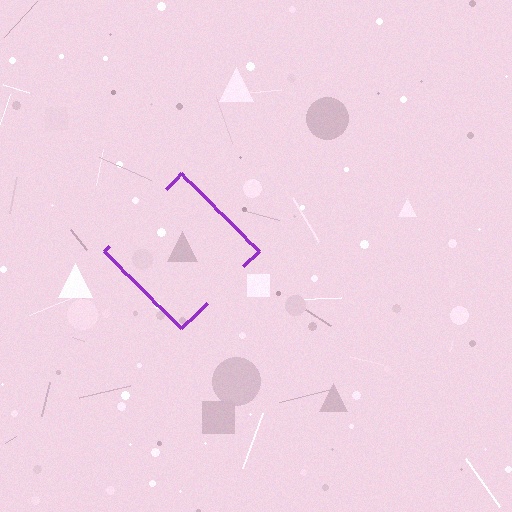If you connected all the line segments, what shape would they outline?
They would outline a diamond.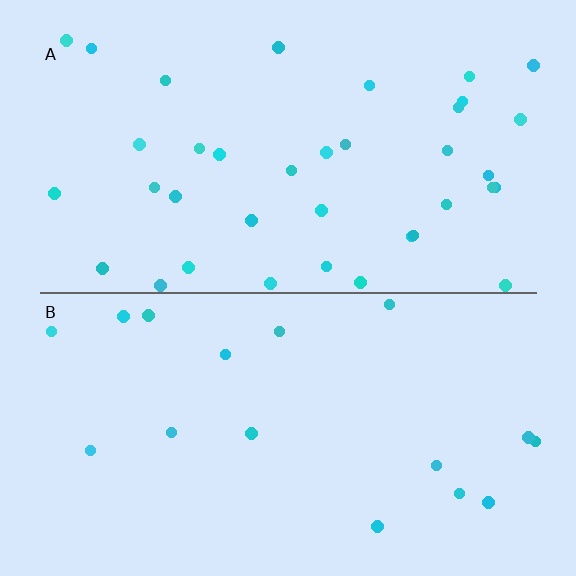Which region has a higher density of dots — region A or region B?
A (the top).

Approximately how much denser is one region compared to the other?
Approximately 2.2× — region A over region B.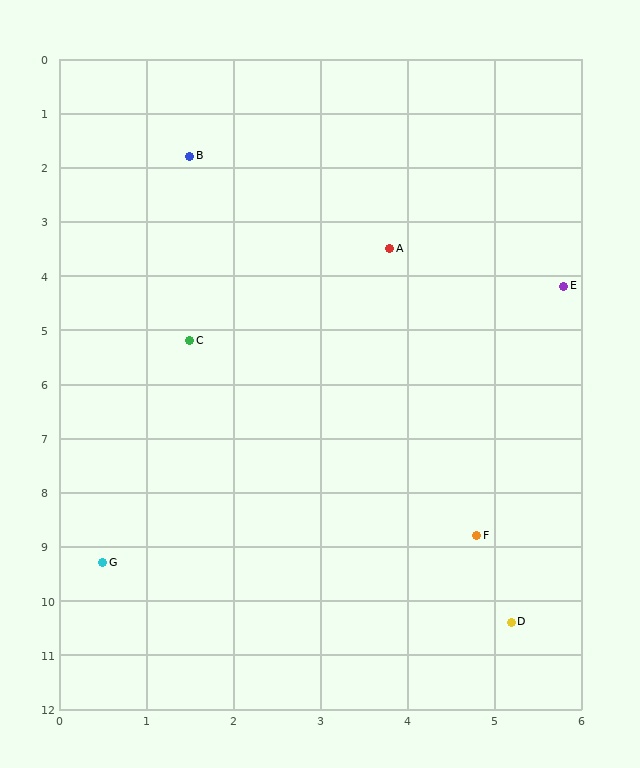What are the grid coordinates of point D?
Point D is at approximately (5.2, 10.4).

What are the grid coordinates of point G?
Point G is at approximately (0.5, 9.3).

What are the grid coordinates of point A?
Point A is at approximately (3.8, 3.5).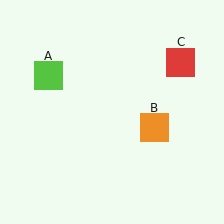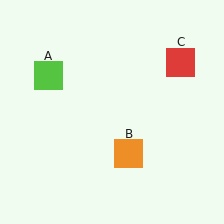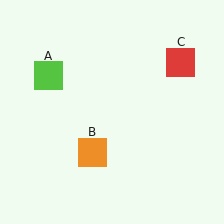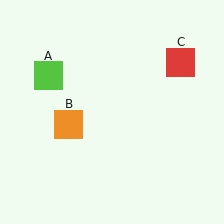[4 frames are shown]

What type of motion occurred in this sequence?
The orange square (object B) rotated clockwise around the center of the scene.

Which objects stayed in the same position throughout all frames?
Lime square (object A) and red square (object C) remained stationary.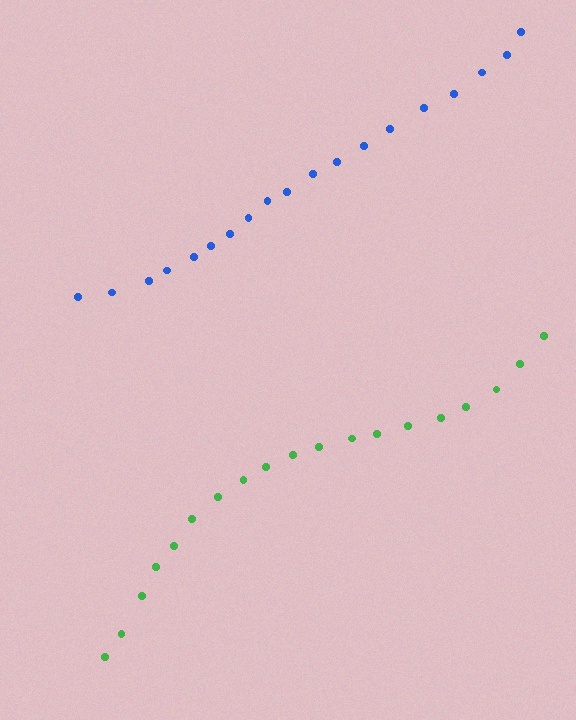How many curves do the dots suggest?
There are 2 distinct paths.